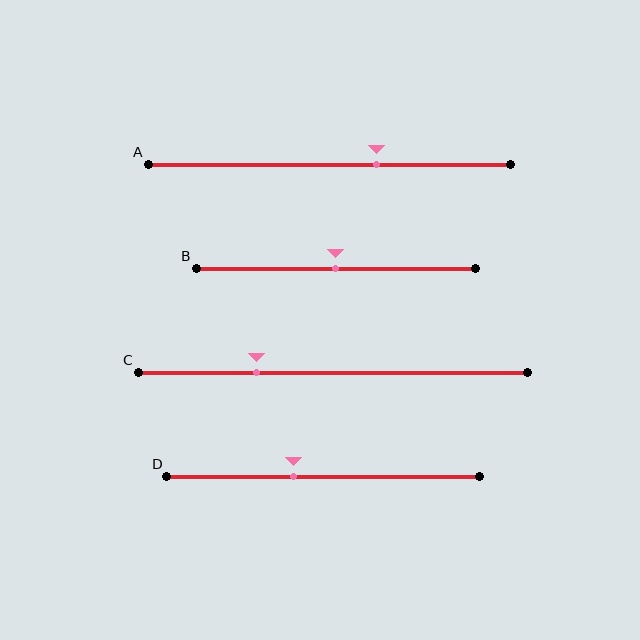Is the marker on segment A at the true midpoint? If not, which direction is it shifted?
No, the marker on segment A is shifted to the right by about 13% of the segment length.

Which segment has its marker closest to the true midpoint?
Segment B has its marker closest to the true midpoint.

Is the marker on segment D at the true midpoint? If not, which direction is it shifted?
No, the marker on segment D is shifted to the left by about 9% of the segment length.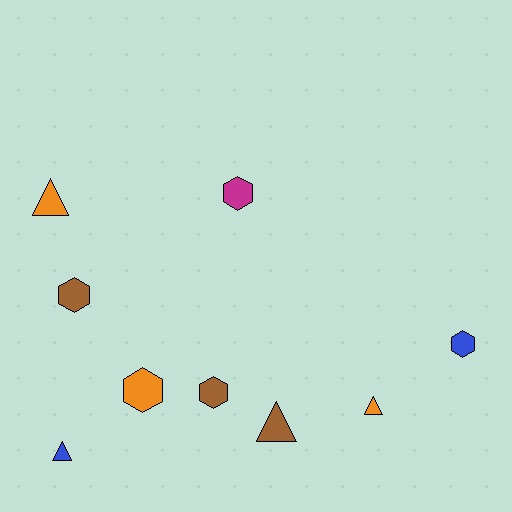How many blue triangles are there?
There is 1 blue triangle.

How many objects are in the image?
There are 9 objects.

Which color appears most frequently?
Orange, with 3 objects.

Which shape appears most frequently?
Hexagon, with 5 objects.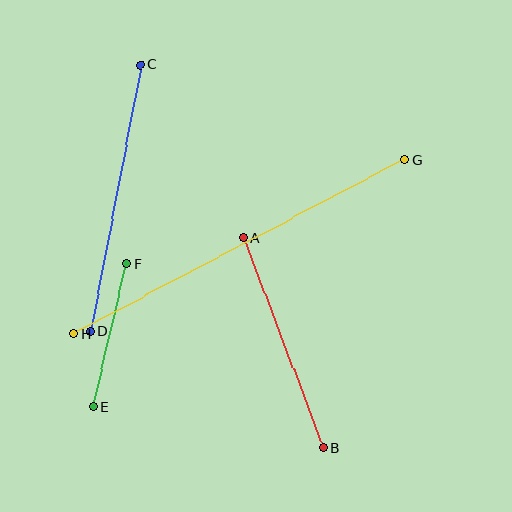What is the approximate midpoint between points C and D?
The midpoint is at approximately (115, 198) pixels.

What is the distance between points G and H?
The distance is approximately 374 pixels.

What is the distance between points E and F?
The distance is approximately 147 pixels.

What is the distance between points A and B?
The distance is approximately 225 pixels.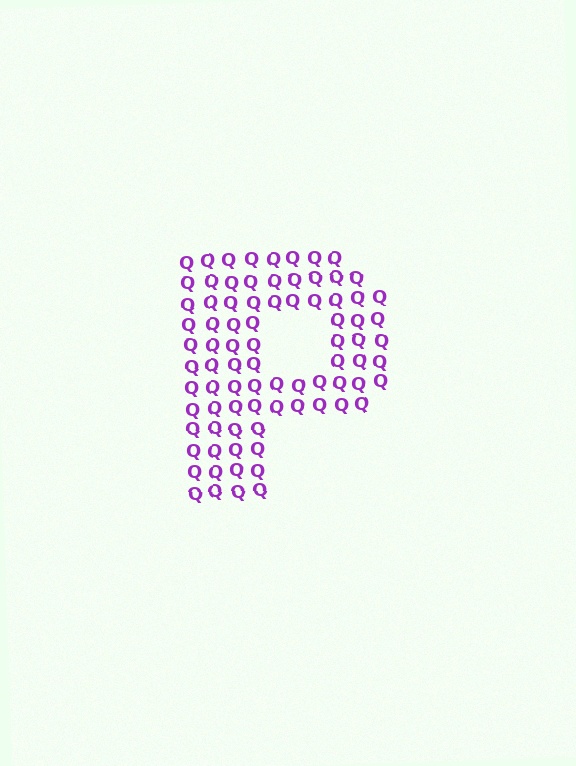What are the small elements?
The small elements are letter Q's.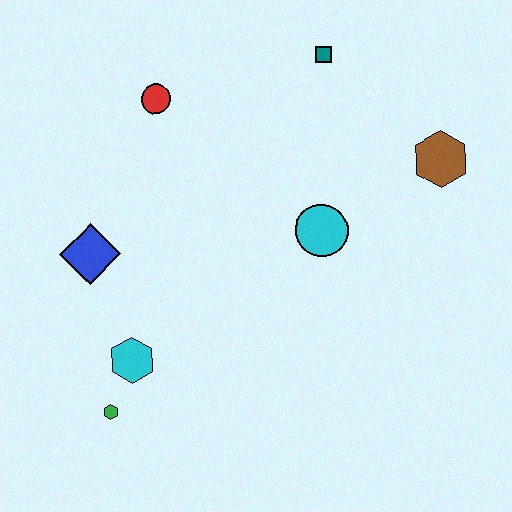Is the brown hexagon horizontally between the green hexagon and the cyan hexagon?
No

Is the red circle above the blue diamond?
Yes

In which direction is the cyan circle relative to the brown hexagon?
The cyan circle is to the left of the brown hexagon.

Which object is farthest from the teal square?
The green hexagon is farthest from the teal square.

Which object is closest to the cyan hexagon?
The green hexagon is closest to the cyan hexagon.